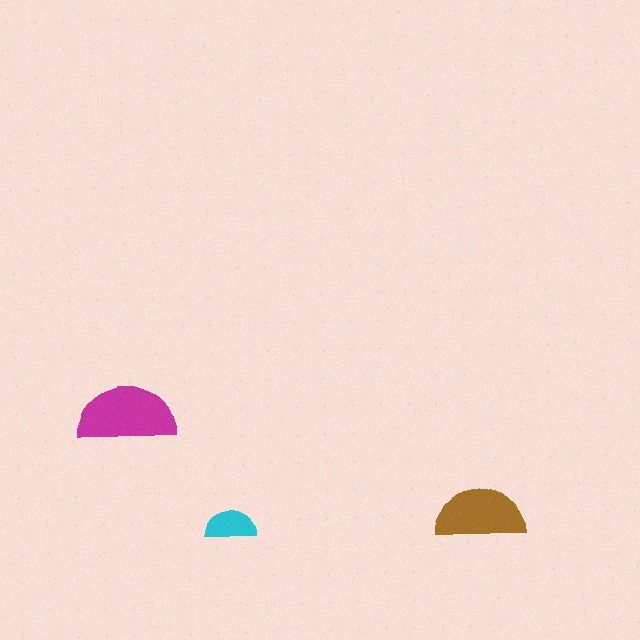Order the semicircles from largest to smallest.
the magenta one, the brown one, the cyan one.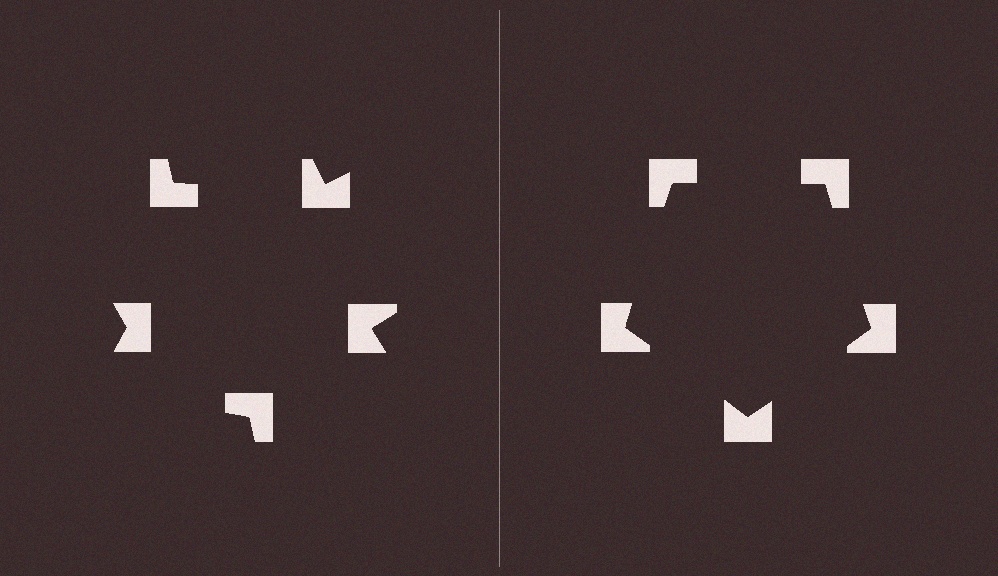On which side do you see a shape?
An illusory pentagon appears on the right side. On the left side the wedge cuts are rotated, so no coherent shape forms.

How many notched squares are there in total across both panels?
10 — 5 on each side.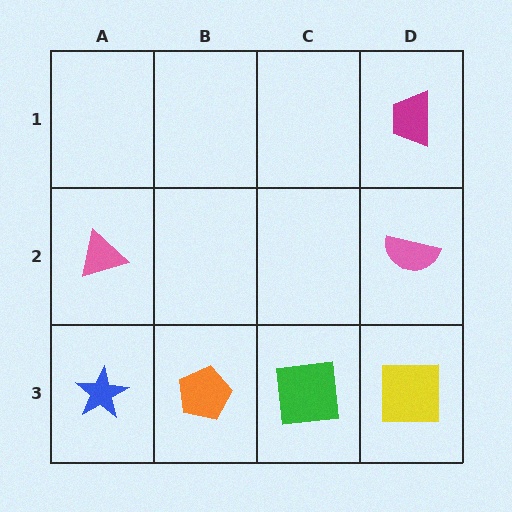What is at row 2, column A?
A pink triangle.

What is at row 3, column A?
A blue star.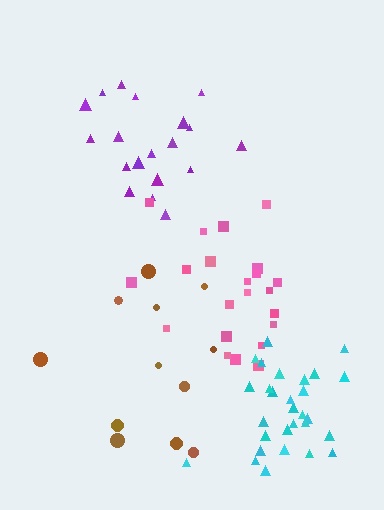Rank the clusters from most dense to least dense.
cyan, purple, pink, brown.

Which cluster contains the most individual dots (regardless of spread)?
Cyan (29).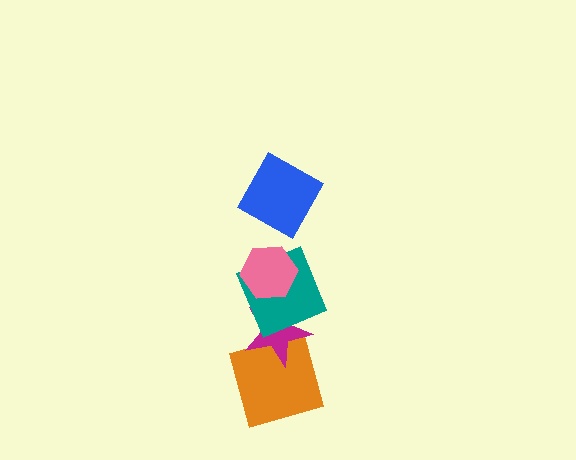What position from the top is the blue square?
The blue square is 1st from the top.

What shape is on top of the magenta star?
The teal square is on top of the magenta star.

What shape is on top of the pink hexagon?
The blue square is on top of the pink hexagon.